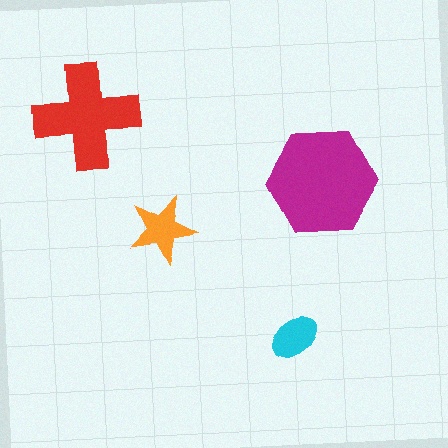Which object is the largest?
The magenta hexagon.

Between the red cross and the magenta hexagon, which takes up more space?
The magenta hexagon.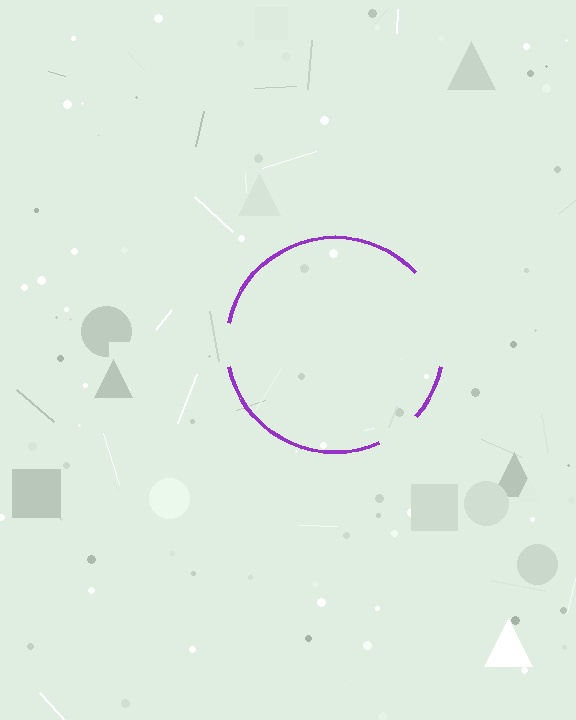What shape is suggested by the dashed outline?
The dashed outline suggests a circle.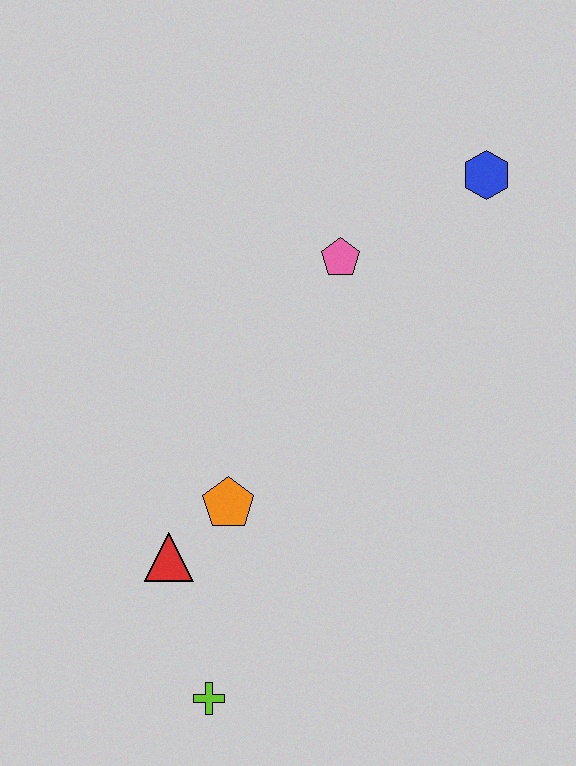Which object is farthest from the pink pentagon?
The lime cross is farthest from the pink pentagon.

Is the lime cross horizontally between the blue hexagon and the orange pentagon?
No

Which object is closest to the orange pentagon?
The red triangle is closest to the orange pentagon.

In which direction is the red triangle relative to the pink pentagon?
The red triangle is below the pink pentagon.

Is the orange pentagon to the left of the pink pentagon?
Yes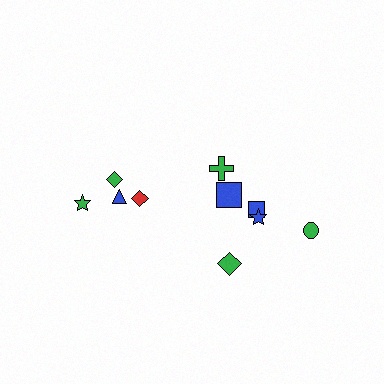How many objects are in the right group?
There are 6 objects.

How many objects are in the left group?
There are 4 objects.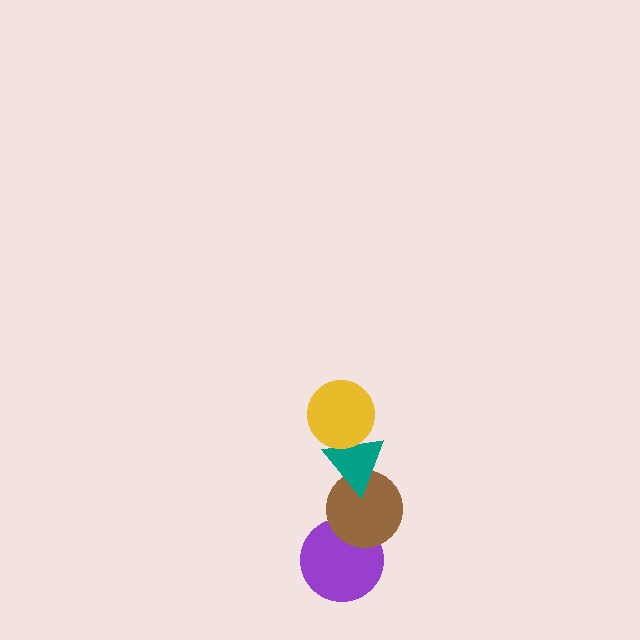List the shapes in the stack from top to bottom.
From top to bottom: the yellow circle, the teal triangle, the brown circle, the purple circle.